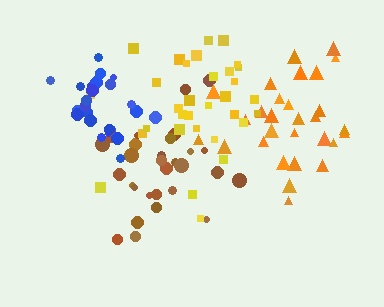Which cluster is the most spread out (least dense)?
Yellow.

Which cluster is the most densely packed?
Blue.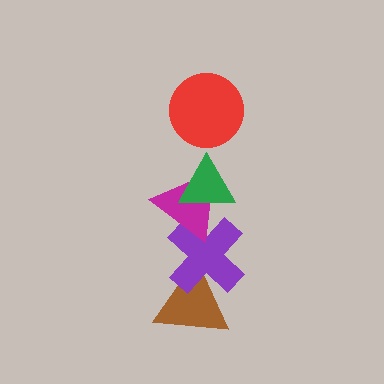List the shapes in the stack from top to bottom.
From top to bottom: the red circle, the green triangle, the magenta triangle, the purple cross, the brown triangle.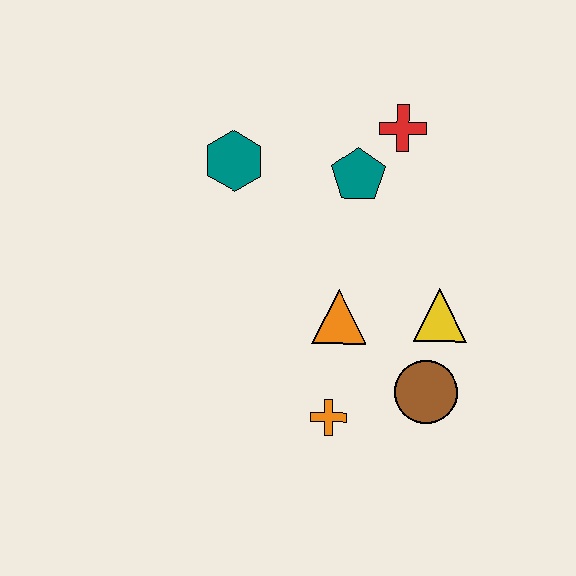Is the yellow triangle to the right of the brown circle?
Yes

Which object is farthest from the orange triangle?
The red cross is farthest from the orange triangle.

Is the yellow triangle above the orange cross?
Yes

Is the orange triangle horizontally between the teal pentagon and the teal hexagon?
Yes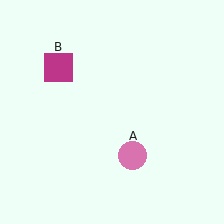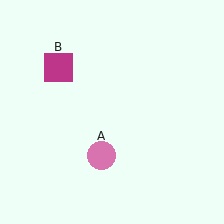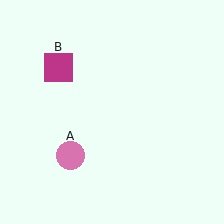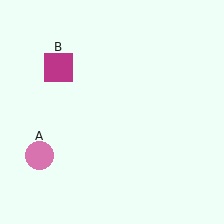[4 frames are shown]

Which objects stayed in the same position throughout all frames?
Magenta square (object B) remained stationary.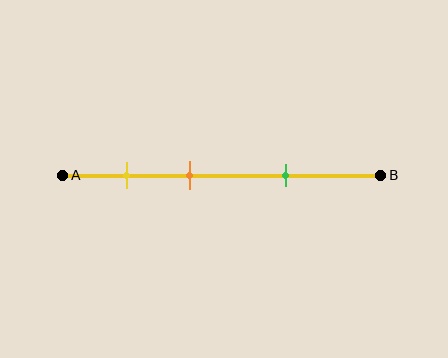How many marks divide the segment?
There are 3 marks dividing the segment.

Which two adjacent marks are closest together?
The yellow and orange marks are the closest adjacent pair.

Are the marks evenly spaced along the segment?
Yes, the marks are approximately evenly spaced.